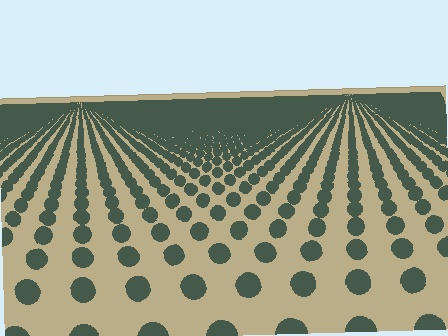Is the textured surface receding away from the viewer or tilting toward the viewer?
The surface is receding away from the viewer. Texture elements get smaller and denser toward the top.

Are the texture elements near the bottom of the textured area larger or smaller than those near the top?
Larger. Near the bottom, elements are closer to the viewer and appear at a bigger on-screen size.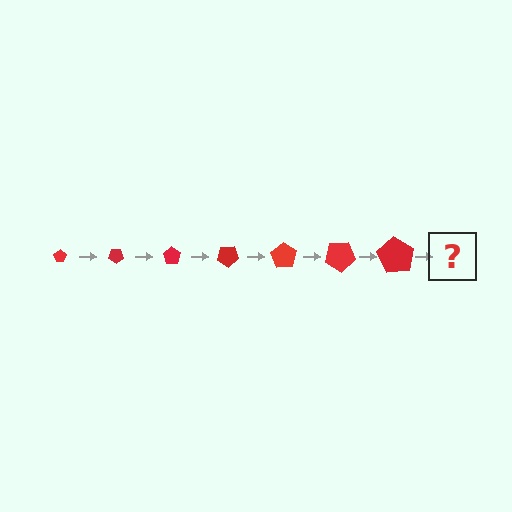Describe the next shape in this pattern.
It should be a pentagon, larger than the previous one and rotated 245 degrees from the start.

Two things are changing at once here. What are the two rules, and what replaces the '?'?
The two rules are that the pentagon grows larger each step and it rotates 35 degrees each step. The '?' should be a pentagon, larger than the previous one and rotated 245 degrees from the start.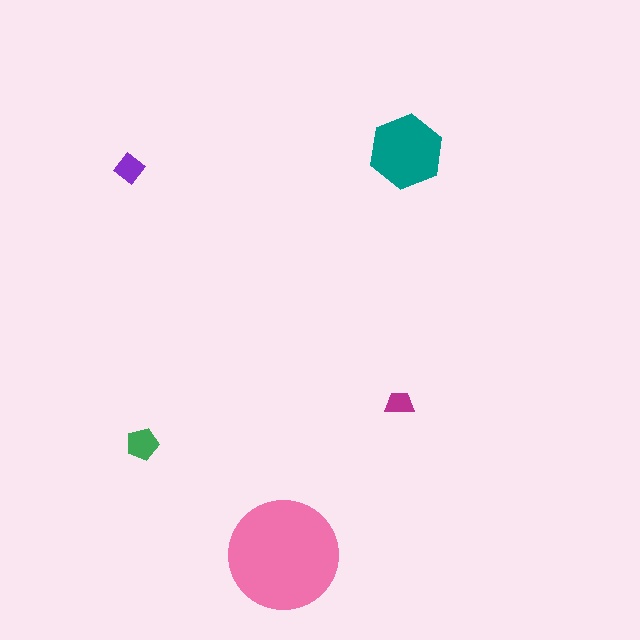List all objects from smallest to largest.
The magenta trapezoid, the purple diamond, the green pentagon, the teal hexagon, the pink circle.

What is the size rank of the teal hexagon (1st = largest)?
2nd.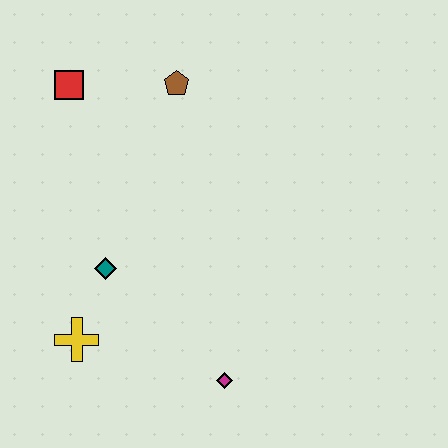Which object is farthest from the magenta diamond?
The red square is farthest from the magenta diamond.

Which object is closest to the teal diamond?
The yellow cross is closest to the teal diamond.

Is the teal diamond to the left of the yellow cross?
No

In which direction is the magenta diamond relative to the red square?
The magenta diamond is below the red square.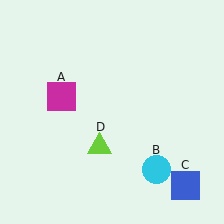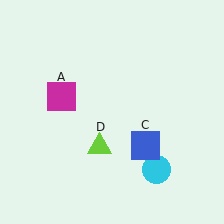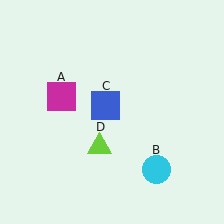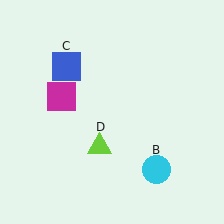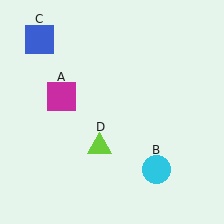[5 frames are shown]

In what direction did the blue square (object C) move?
The blue square (object C) moved up and to the left.